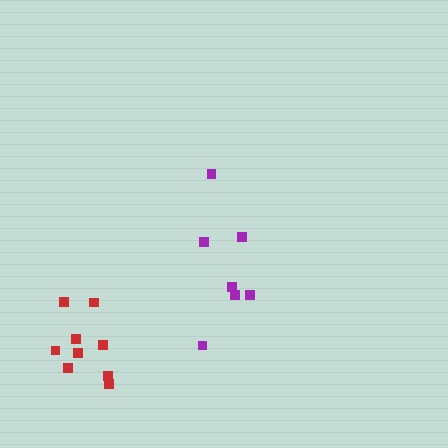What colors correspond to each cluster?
The clusters are colored: purple, red.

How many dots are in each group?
Group 1: 7 dots, Group 2: 9 dots (16 total).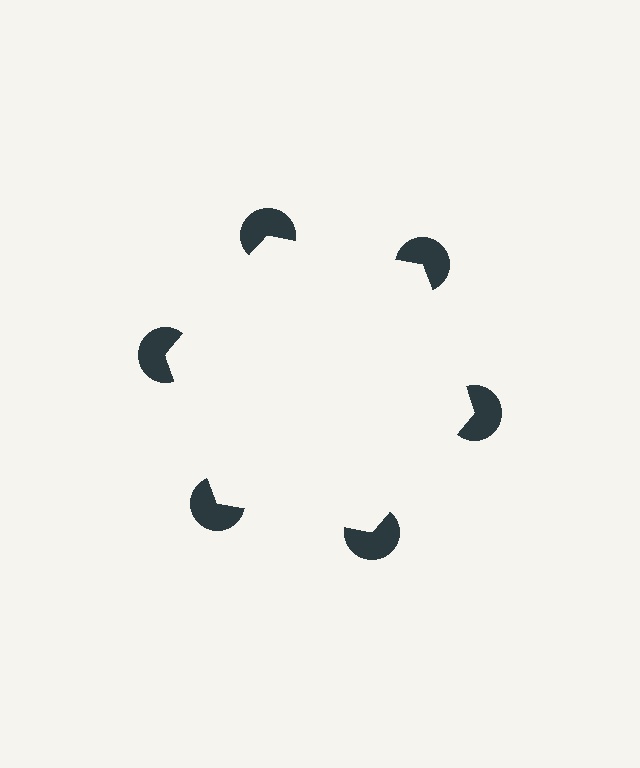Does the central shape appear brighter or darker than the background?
It typically appears slightly brighter than the background, even though no actual brightness change is drawn.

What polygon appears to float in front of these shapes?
An illusory hexagon — its edges are inferred from the aligned wedge cuts in the pac-man discs, not physically drawn.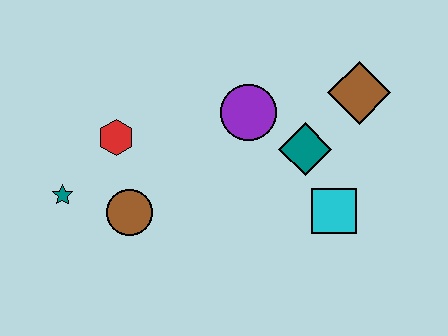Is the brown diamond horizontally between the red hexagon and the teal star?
No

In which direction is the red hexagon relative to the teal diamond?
The red hexagon is to the left of the teal diamond.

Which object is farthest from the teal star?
The brown diamond is farthest from the teal star.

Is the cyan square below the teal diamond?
Yes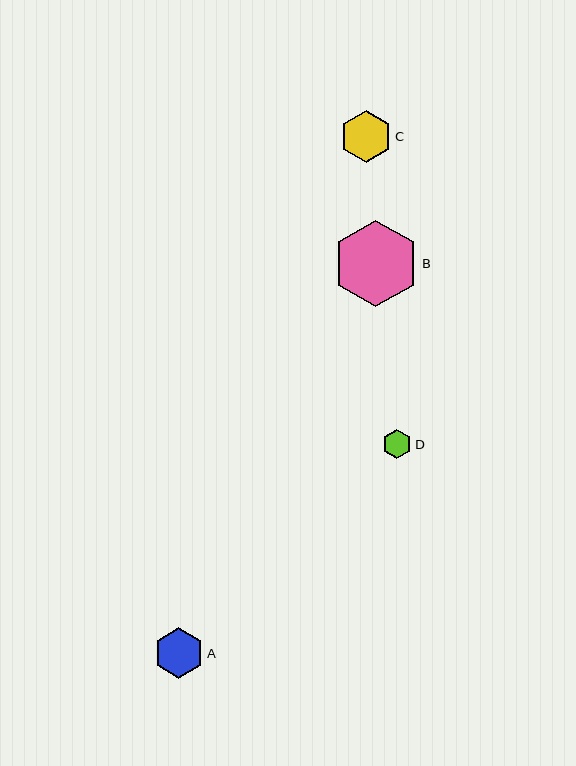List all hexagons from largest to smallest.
From largest to smallest: B, C, A, D.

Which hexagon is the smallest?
Hexagon D is the smallest with a size of approximately 29 pixels.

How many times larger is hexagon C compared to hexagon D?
Hexagon C is approximately 1.8 times the size of hexagon D.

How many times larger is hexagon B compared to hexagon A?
Hexagon B is approximately 1.7 times the size of hexagon A.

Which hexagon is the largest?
Hexagon B is the largest with a size of approximately 87 pixels.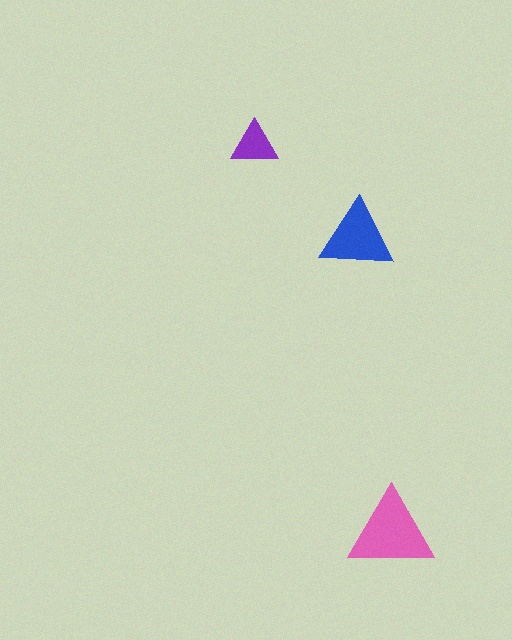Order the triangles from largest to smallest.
the pink one, the blue one, the purple one.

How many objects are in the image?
There are 3 objects in the image.